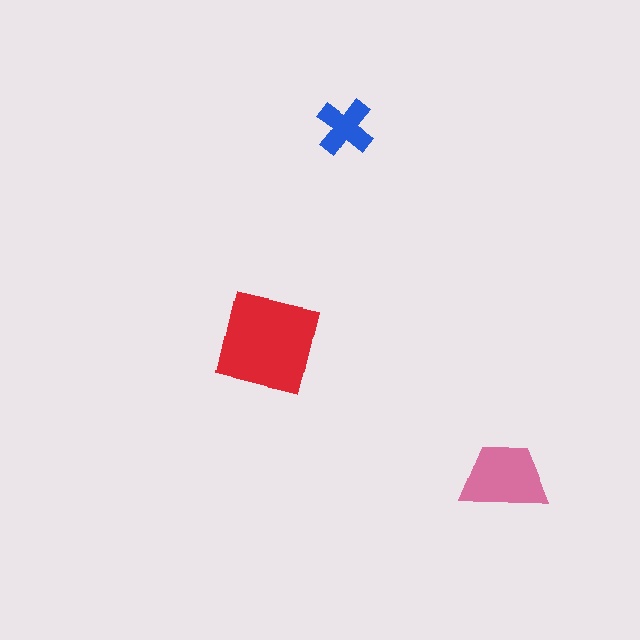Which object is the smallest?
The blue cross.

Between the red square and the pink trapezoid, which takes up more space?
The red square.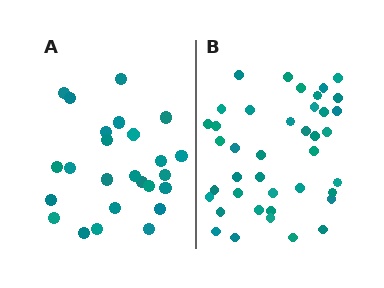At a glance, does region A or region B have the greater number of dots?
Region B (the right region) has more dots.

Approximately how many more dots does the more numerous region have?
Region B has approximately 15 more dots than region A.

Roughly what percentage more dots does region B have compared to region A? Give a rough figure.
About 60% more.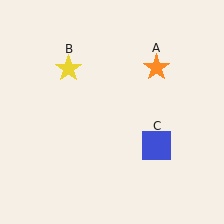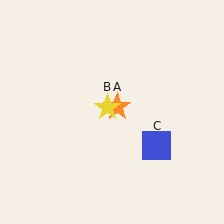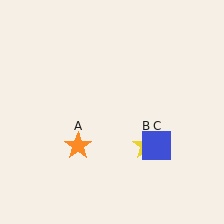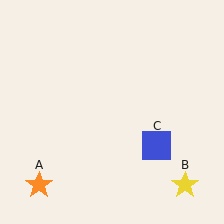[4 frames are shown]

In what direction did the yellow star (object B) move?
The yellow star (object B) moved down and to the right.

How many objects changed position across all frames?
2 objects changed position: orange star (object A), yellow star (object B).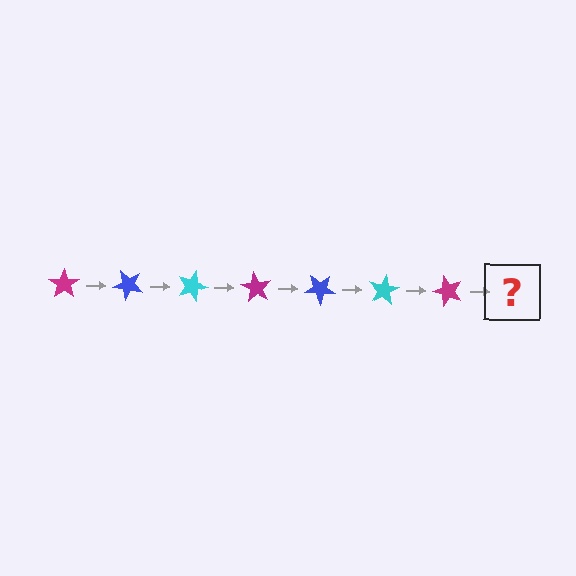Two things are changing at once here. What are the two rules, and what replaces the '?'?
The two rules are that it rotates 45 degrees each step and the color cycles through magenta, blue, and cyan. The '?' should be a blue star, rotated 315 degrees from the start.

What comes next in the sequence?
The next element should be a blue star, rotated 315 degrees from the start.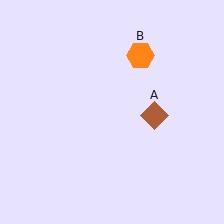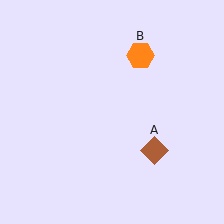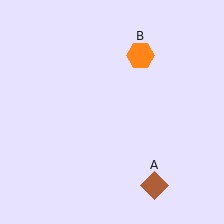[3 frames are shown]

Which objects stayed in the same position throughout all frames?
Orange hexagon (object B) remained stationary.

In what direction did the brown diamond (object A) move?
The brown diamond (object A) moved down.